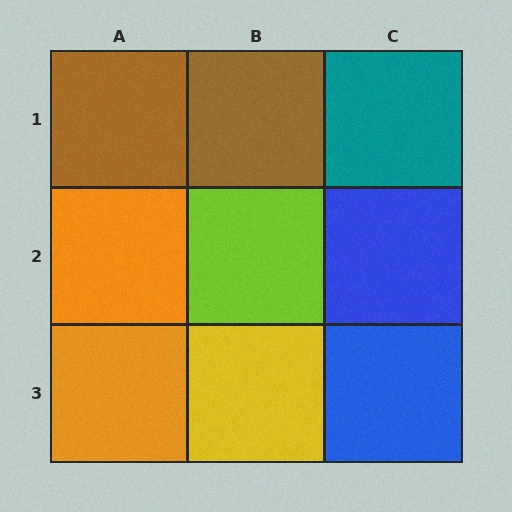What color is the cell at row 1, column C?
Teal.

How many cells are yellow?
1 cell is yellow.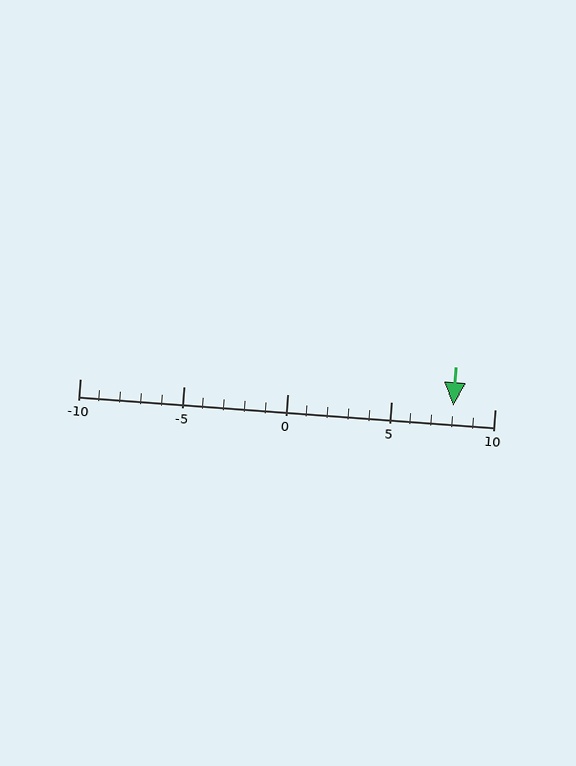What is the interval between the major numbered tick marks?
The major tick marks are spaced 5 units apart.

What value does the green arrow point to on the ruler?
The green arrow points to approximately 8.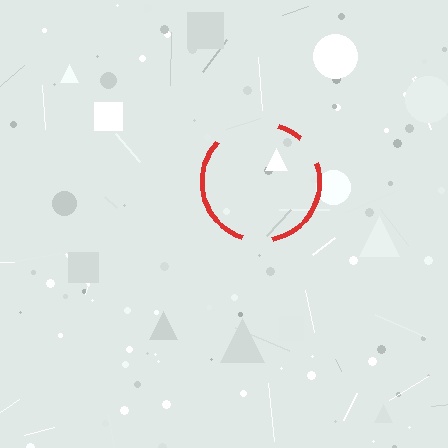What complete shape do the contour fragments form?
The contour fragments form a circle.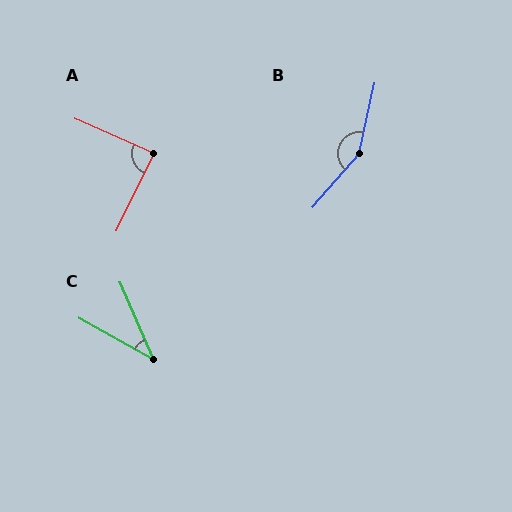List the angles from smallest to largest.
C (37°), A (88°), B (151°).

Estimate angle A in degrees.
Approximately 88 degrees.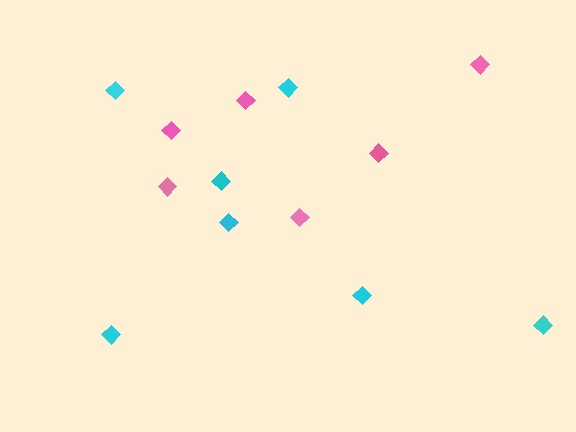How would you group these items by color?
There are 2 groups: one group of pink diamonds (6) and one group of cyan diamonds (7).